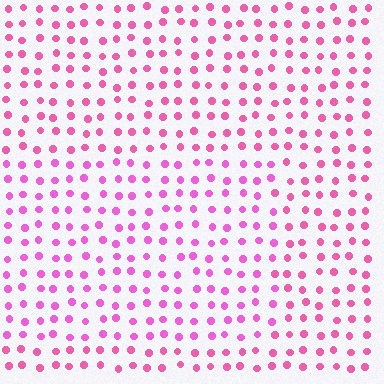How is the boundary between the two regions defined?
The boundary is defined purely by a slight shift in hue (about 20 degrees). Spacing, size, and orientation are identical on both sides.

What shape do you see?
I see a rectangle.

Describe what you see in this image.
The image is filled with small pink elements in a uniform arrangement. A rectangle-shaped region is visible where the elements are tinted to a slightly different hue, forming a subtle color boundary.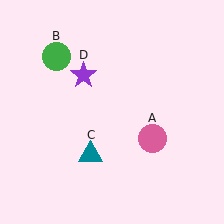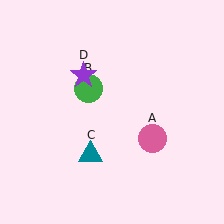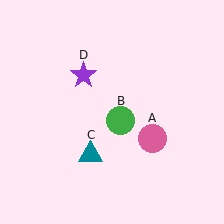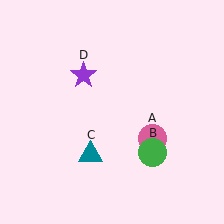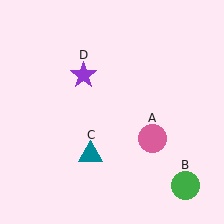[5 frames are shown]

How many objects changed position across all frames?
1 object changed position: green circle (object B).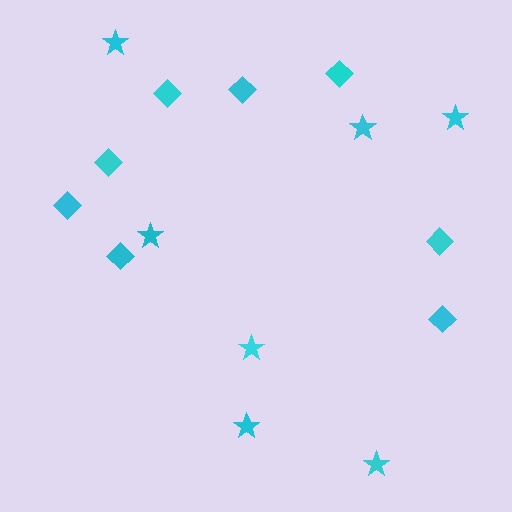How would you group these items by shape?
There are 2 groups: one group of stars (7) and one group of diamonds (8).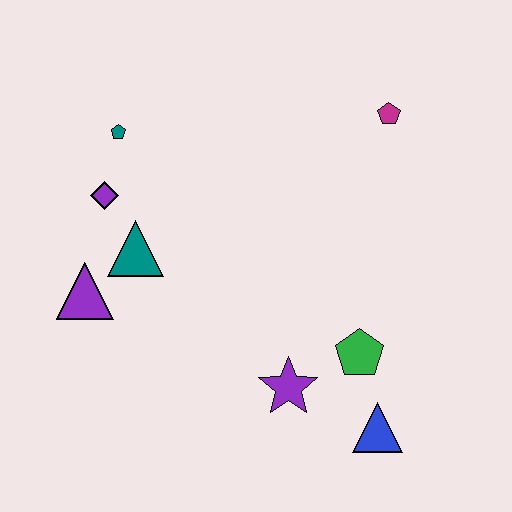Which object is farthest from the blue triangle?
The teal pentagon is farthest from the blue triangle.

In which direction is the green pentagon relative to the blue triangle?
The green pentagon is above the blue triangle.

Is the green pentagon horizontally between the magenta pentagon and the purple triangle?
Yes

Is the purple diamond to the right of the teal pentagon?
No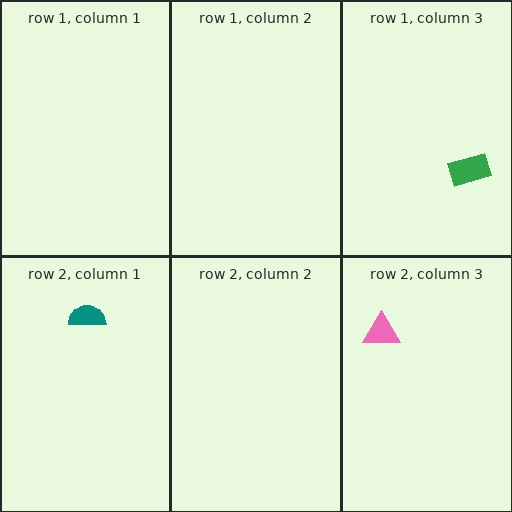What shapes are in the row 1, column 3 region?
The green rectangle.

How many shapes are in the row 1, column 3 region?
1.